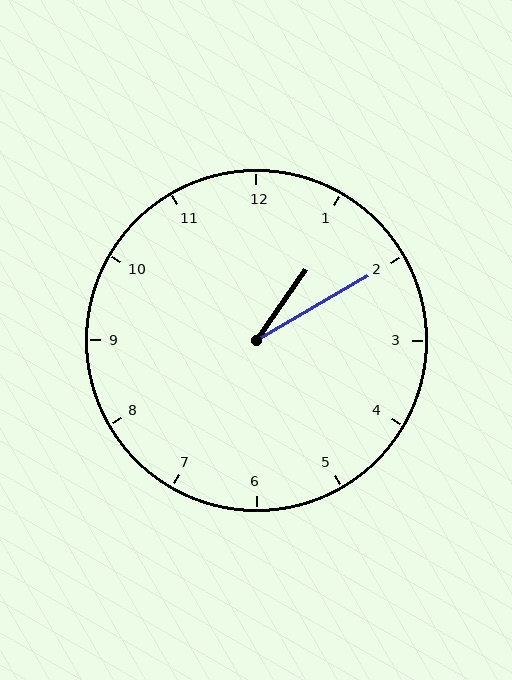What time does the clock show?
1:10.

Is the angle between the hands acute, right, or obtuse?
It is acute.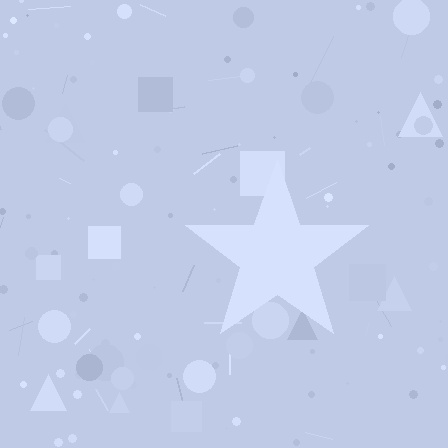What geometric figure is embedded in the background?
A star is embedded in the background.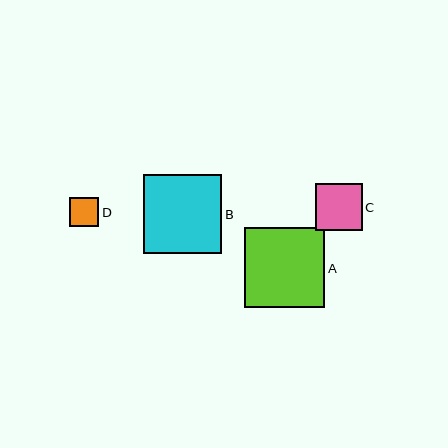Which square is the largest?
Square A is the largest with a size of approximately 80 pixels.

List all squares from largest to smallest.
From largest to smallest: A, B, C, D.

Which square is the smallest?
Square D is the smallest with a size of approximately 29 pixels.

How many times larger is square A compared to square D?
Square A is approximately 2.8 times the size of square D.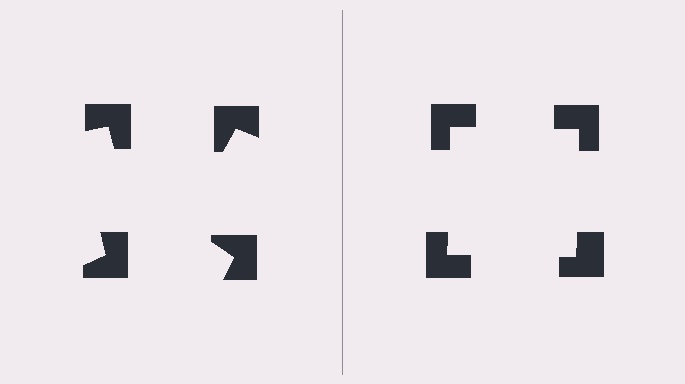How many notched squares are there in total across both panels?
8 — 4 on each side.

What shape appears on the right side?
An illusory square.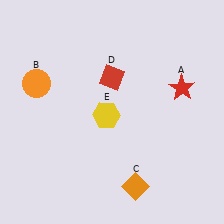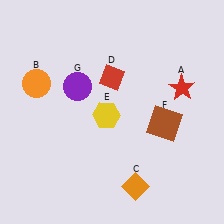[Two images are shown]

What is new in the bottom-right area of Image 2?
A brown square (F) was added in the bottom-right area of Image 2.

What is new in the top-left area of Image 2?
A purple circle (G) was added in the top-left area of Image 2.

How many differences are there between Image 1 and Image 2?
There are 2 differences between the two images.